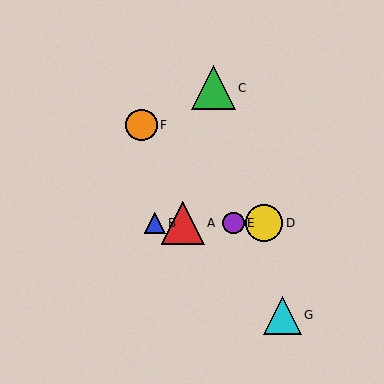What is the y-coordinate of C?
Object C is at y≈88.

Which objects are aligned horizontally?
Objects A, B, D, E are aligned horizontally.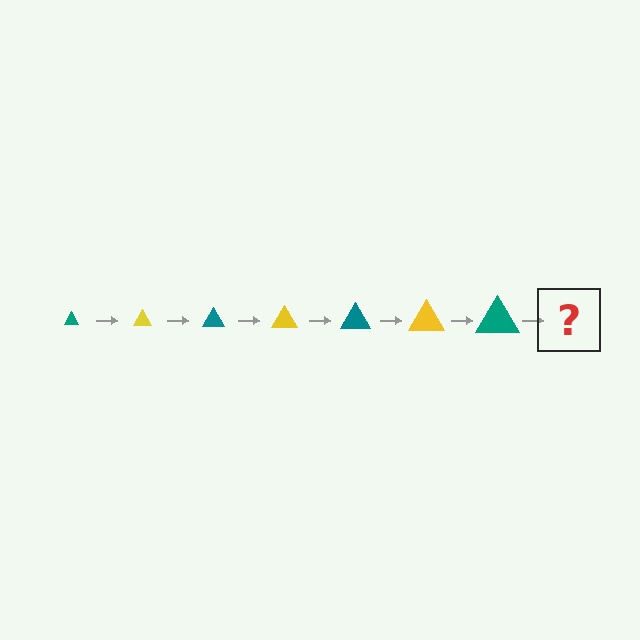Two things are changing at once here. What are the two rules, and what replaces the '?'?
The two rules are that the triangle grows larger each step and the color cycles through teal and yellow. The '?' should be a yellow triangle, larger than the previous one.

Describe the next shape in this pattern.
It should be a yellow triangle, larger than the previous one.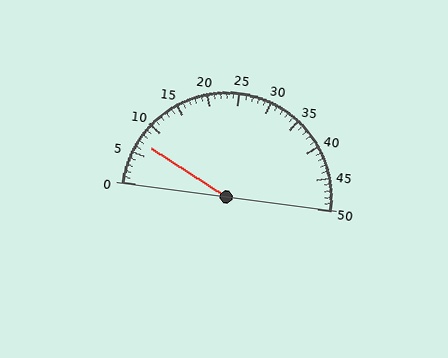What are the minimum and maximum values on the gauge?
The gauge ranges from 0 to 50.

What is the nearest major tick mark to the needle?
The nearest major tick mark is 5.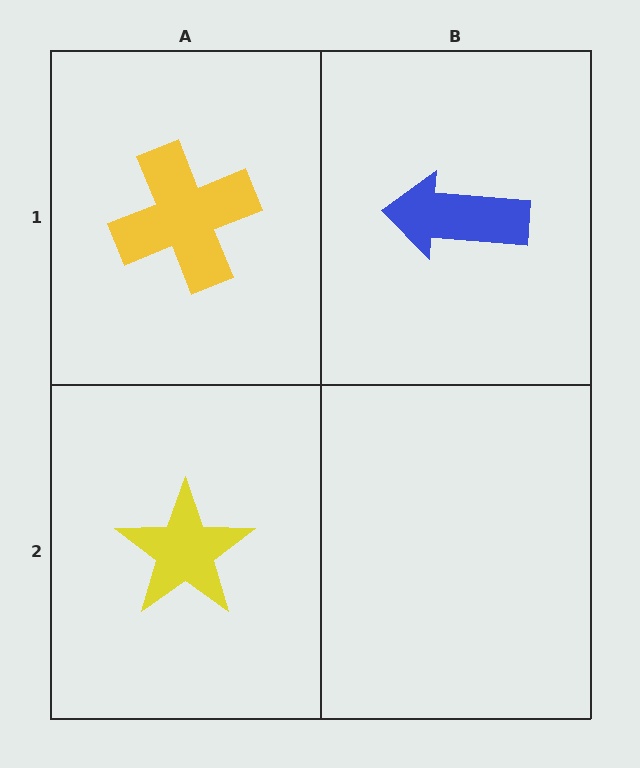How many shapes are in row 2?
1 shape.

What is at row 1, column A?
A yellow cross.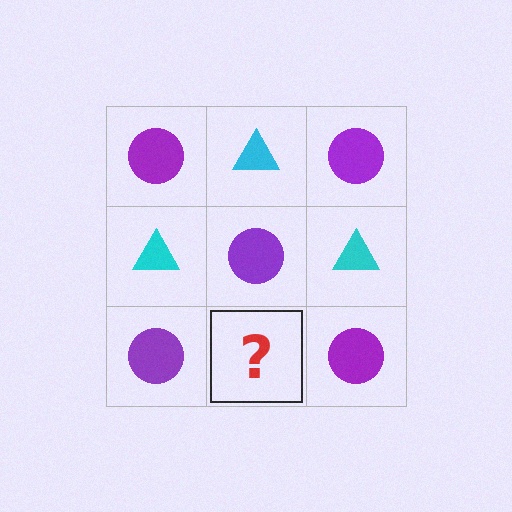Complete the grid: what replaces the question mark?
The question mark should be replaced with a cyan triangle.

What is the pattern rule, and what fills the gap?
The rule is that it alternates purple circle and cyan triangle in a checkerboard pattern. The gap should be filled with a cyan triangle.